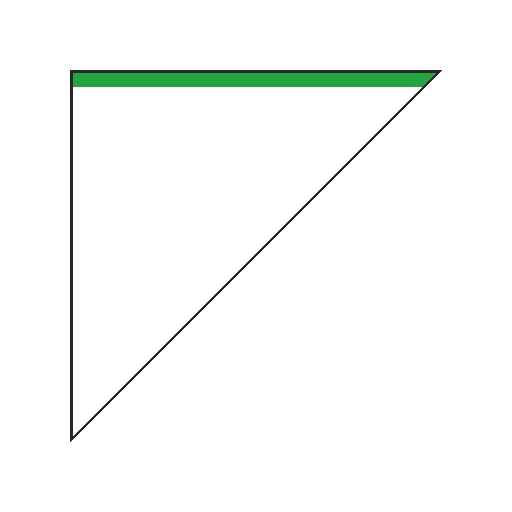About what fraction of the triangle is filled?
About one tenth (1/10).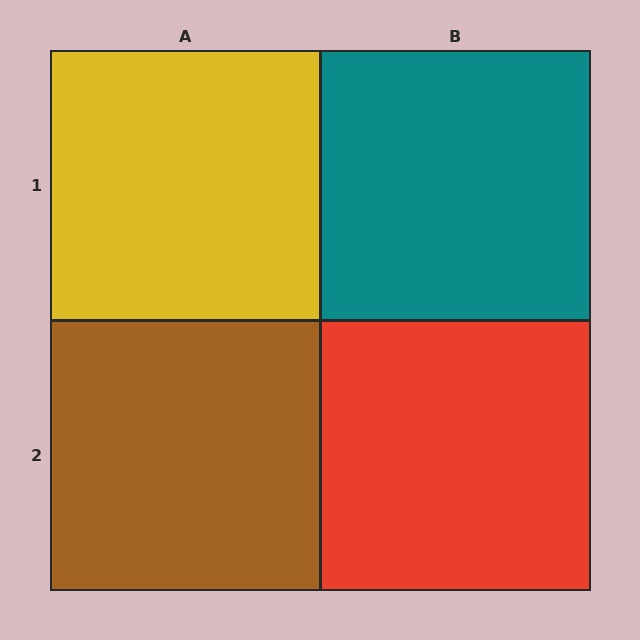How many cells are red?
1 cell is red.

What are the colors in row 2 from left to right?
Brown, red.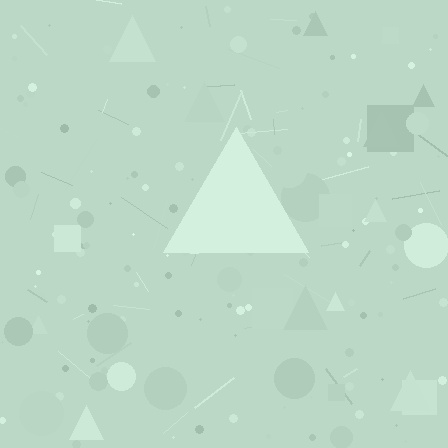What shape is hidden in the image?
A triangle is hidden in the image.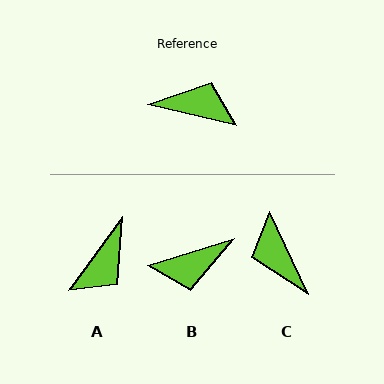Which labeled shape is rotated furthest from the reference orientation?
B, about 149 degrees away.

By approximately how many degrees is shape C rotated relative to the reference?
Approximately 129 degrees counter-clockwise.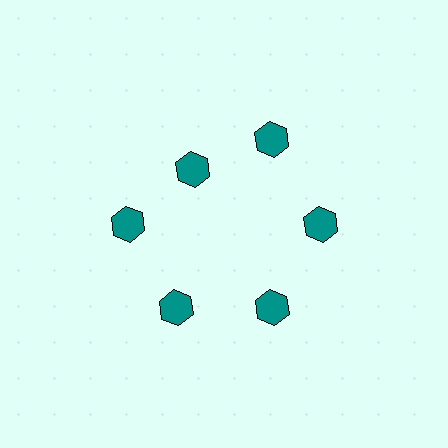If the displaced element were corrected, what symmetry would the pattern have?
It would have 6-fold rotational symmetry — the pattern would map onto itself every 60 degrees.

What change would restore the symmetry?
The symmetry would be restored by moving it outward, back onto the ring so that all 6 hexagons sit at equal angles and equal distance from the center.